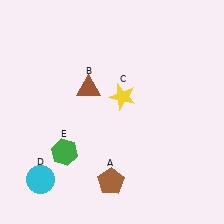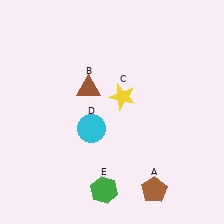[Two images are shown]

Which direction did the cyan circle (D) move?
The cyan circle (D) moved up.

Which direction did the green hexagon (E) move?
The green hexagon (E) moved right.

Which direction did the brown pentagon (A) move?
The brown pentagon (A) moved right.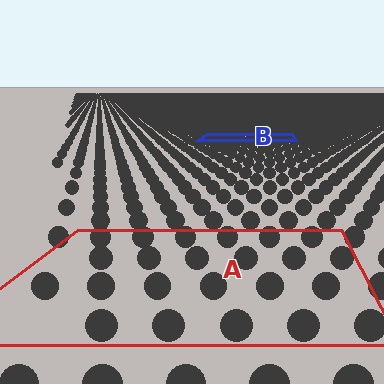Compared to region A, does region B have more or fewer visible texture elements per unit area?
Region B has more texture elements per unit area — they are packed more densely because it is farther away.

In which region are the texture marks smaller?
The texture marks are smaller in region B, because it is farther away.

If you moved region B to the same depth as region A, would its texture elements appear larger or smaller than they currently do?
They would appear larger. At a closer depth, the same texture elements are projected at a bigger on-screen size.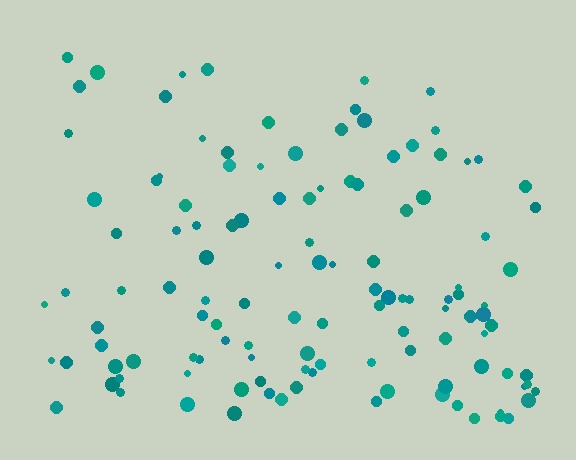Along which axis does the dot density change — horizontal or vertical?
Vertical.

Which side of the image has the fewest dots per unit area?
The top.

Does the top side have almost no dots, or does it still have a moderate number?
Still a moderate number, just noticeably fewer than the bottom.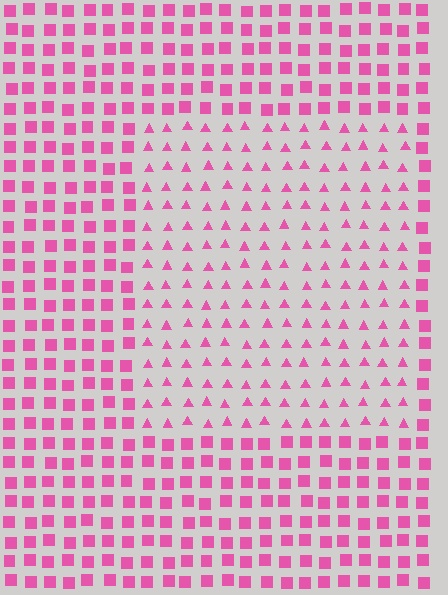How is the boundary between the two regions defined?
The boundary is defined by a change in element shape: triangles inside vs. squares outside. All elements share the same color and spacing.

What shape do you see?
I see a rectangle.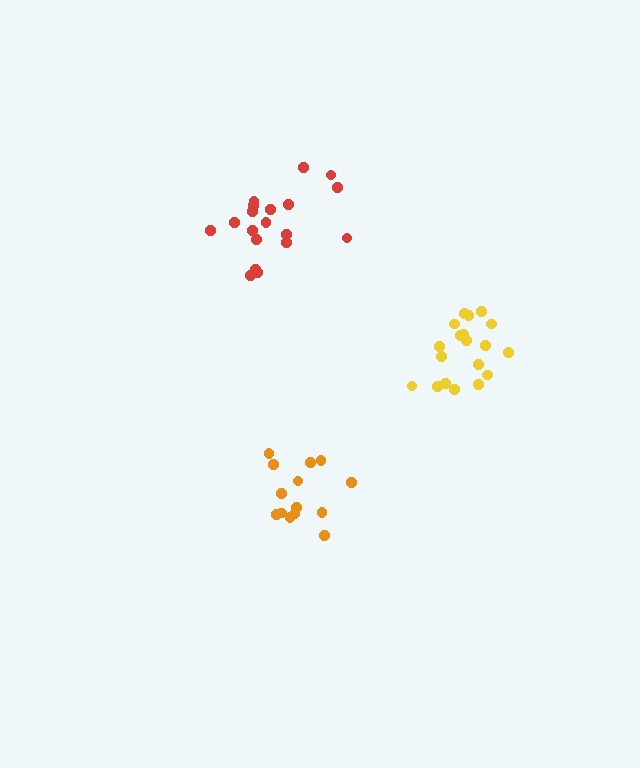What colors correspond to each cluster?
The clusters are colored: orange, yellow, red.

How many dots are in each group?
Group 1: 14 dots, Group 2: 19 dots, Group 3: 19 dots (52 total).